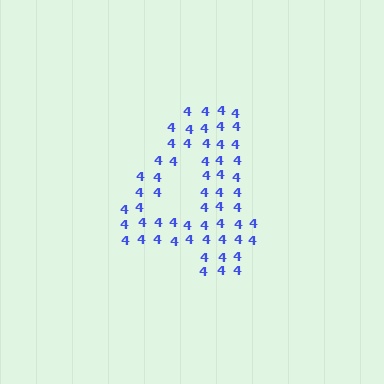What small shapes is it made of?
It is made of small digit 4's.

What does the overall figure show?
The overall figure shows the digit 4.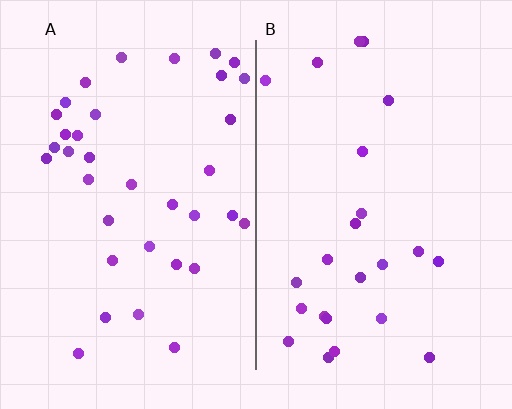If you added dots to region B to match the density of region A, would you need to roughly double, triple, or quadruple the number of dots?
Approximately double.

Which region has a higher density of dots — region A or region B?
A (the left).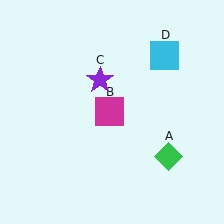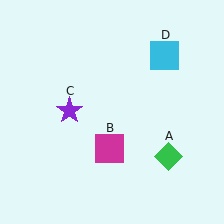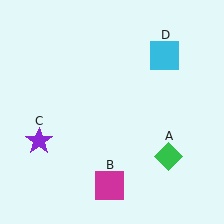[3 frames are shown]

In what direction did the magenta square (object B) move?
The magenta square (object B) moved down.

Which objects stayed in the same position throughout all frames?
Green diamond (object A) and cyan square (object D) remained stationary.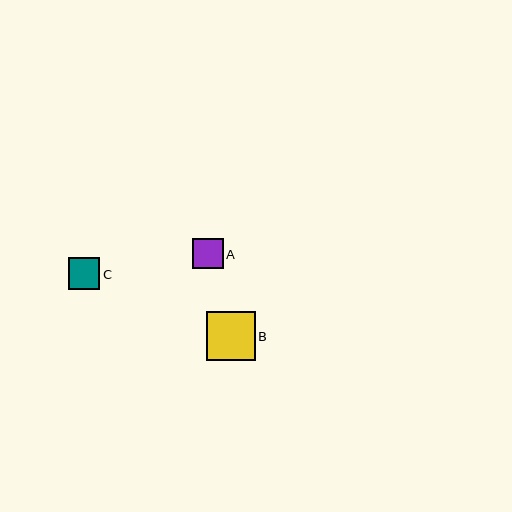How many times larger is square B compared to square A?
Square B is approximately 1.6 times the size of square A.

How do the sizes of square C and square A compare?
Square C and square A are approximately the same size.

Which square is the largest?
Square B is the largest with a size of approximately 48 pixels.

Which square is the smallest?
Square A is the smallest with a size of approximately 31 pixels.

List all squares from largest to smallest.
From largest to smallest: B, C, A.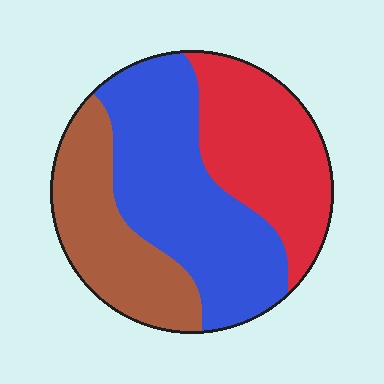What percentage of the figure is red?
Red takes up between a sixth and a third of the figure.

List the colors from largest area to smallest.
From largest to smallest: blue, red, brown.